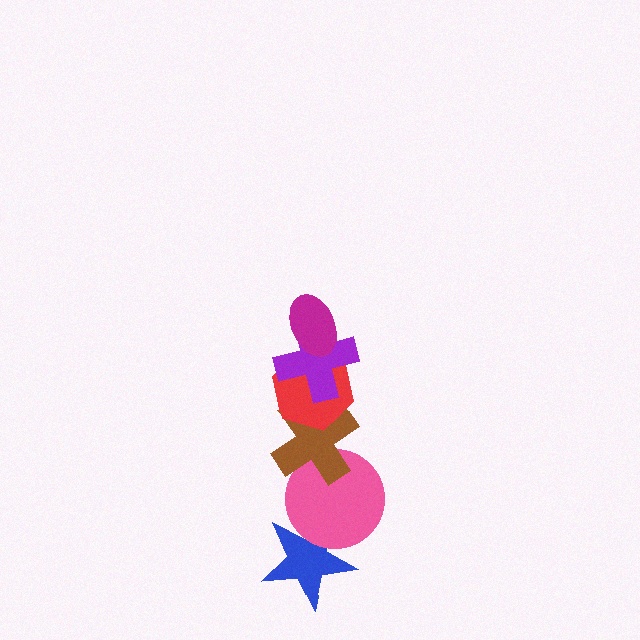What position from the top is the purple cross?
The purple cross is 2nd from the top.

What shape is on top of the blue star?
The pink circle is on top of the blue star.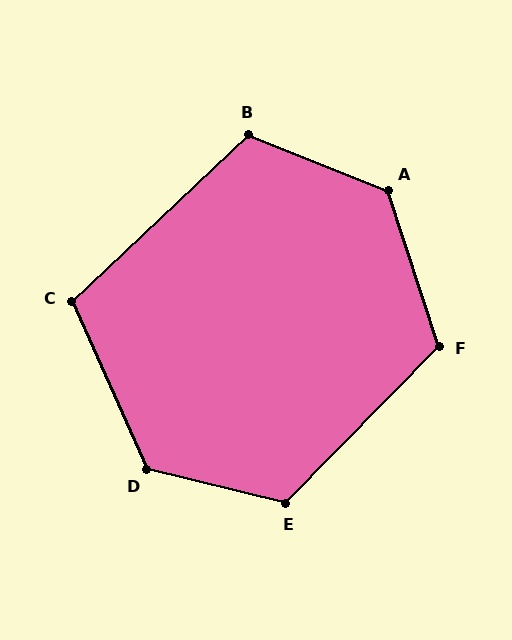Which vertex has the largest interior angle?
A, at approximately 130 degrees.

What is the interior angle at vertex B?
Approximately 115 degrees (obtuse).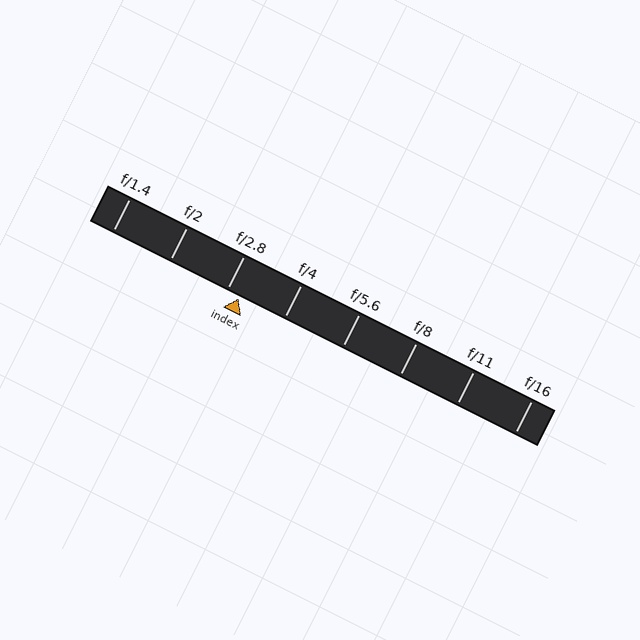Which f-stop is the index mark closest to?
The index mark is closest to f/2.8.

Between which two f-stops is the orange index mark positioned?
The index mark is between f/2.8 and f/4.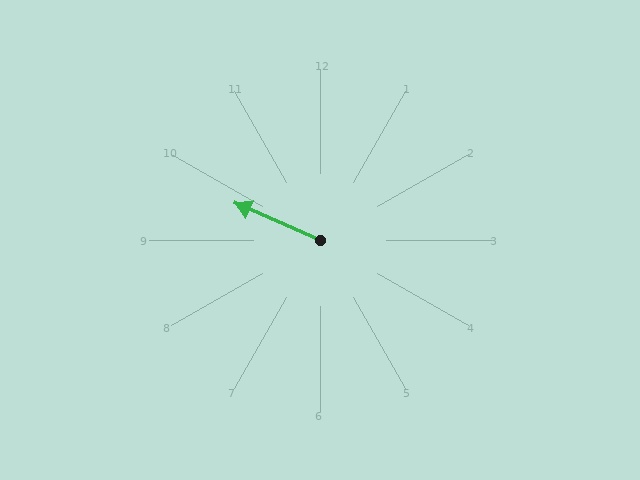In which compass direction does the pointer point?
Northwest.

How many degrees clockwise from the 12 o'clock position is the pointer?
Approximately 293 degrees.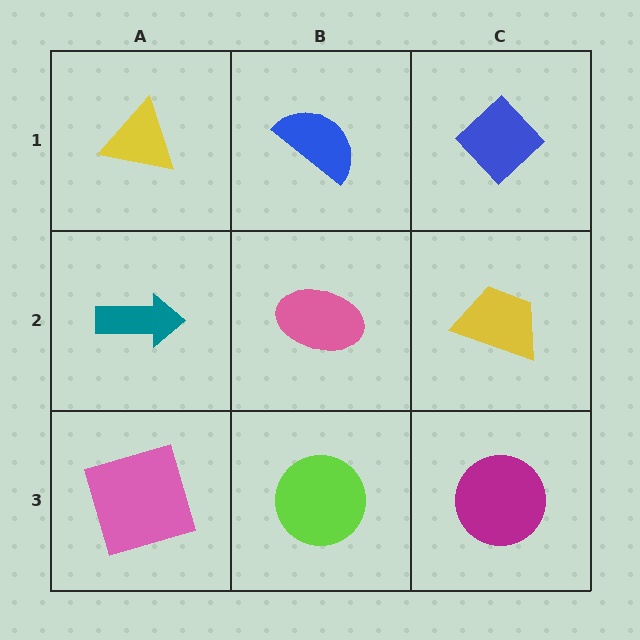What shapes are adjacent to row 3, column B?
A pink ellipse (row 2, column B), a pink square (row 3, column A), a magenta circle (row 3, column C).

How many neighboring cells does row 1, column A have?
2.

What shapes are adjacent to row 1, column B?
A pink ellipse (row 2, column B), a yellow triangle (row 1, column A), a blue diamond (row 1, column C).